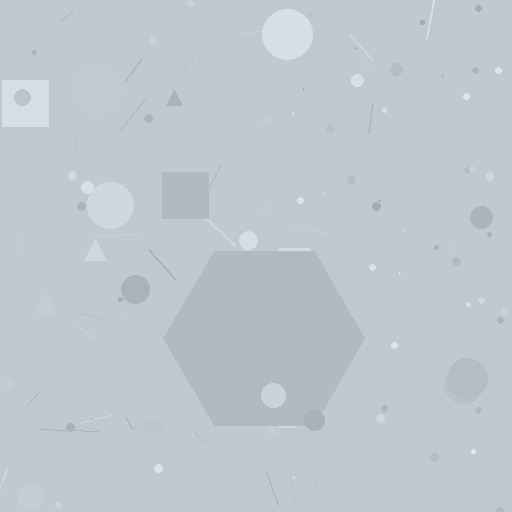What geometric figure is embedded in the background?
A hexagon is embedded in the background.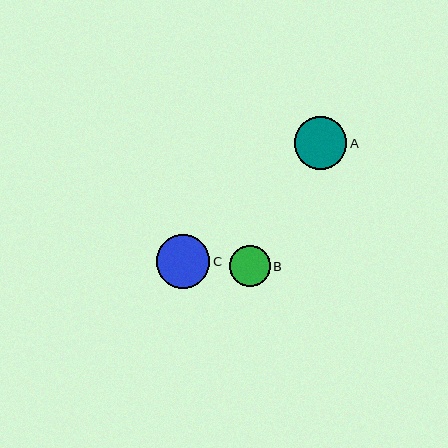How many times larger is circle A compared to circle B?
Circle A is approximately 1.3 times the size of circle B.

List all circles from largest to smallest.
From largest to smallest: C, A, B.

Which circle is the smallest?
Circle B is the smallest with a size of approximately 41 pixels.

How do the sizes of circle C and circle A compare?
Circle C and circle A are approximately the same size.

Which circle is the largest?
Circle C is the largest with a size of approximately 54 pixels.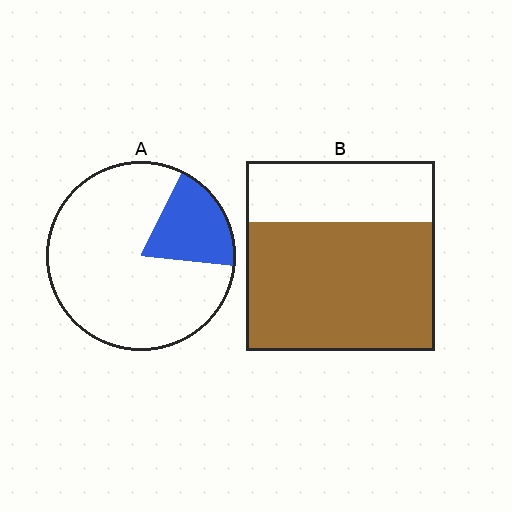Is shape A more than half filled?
No.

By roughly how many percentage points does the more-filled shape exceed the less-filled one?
By roughly 50 percentage points (B over A).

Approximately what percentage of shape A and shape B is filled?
A is approximately 20% and B is approximately 70%.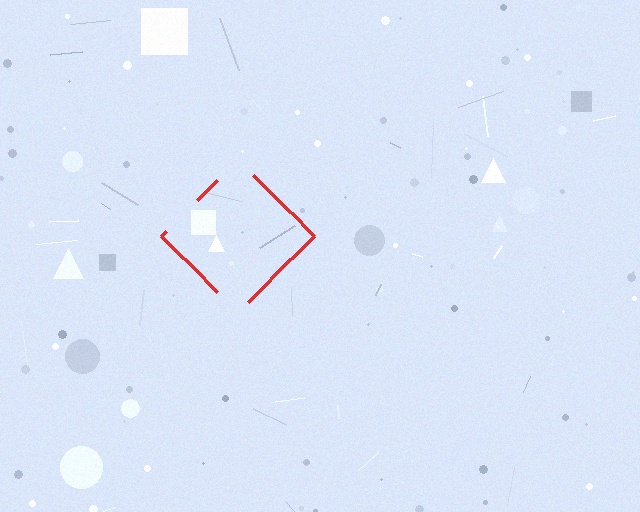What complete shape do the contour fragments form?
The contour fragments form a diamond.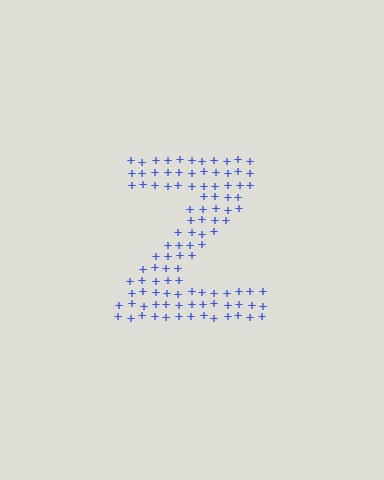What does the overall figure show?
The overall figure shows the letter Z.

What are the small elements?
The small elements are plus signs.